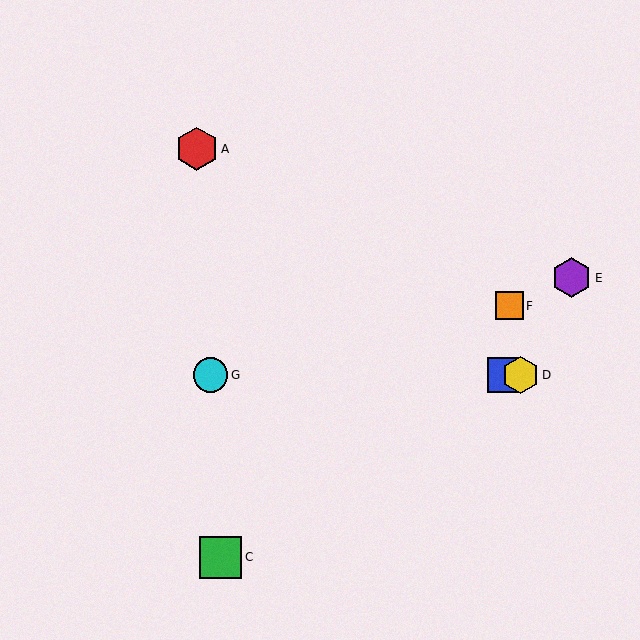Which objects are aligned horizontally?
Objects B, D, G are aligned horizontally.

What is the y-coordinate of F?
Object F is at y≈306.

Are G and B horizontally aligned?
Yes, both are at y≈375.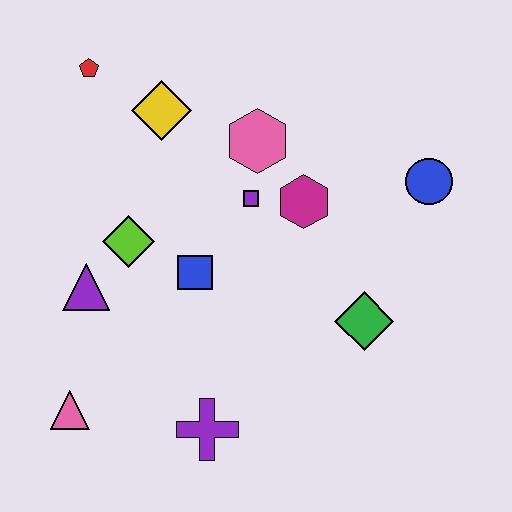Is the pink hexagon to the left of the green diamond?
Yes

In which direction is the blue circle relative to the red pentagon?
The blue circle is to the right of the red pentagon.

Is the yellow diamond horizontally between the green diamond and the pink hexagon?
No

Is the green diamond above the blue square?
No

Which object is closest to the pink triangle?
The purple triangle is closest to the pink triangle.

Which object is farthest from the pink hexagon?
The pink triangle is farthest from the pink hexagon.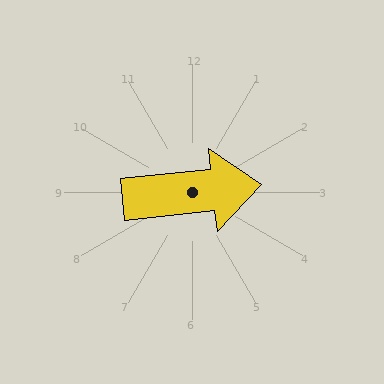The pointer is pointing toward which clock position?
Roughly 3 o'clock.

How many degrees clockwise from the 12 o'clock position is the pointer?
Approximately 84 degrees.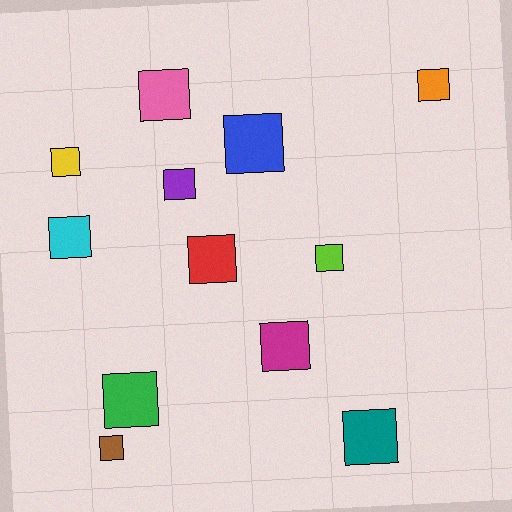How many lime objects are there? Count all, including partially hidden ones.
There is 1 lime object.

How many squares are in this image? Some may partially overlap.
There are 12 squares.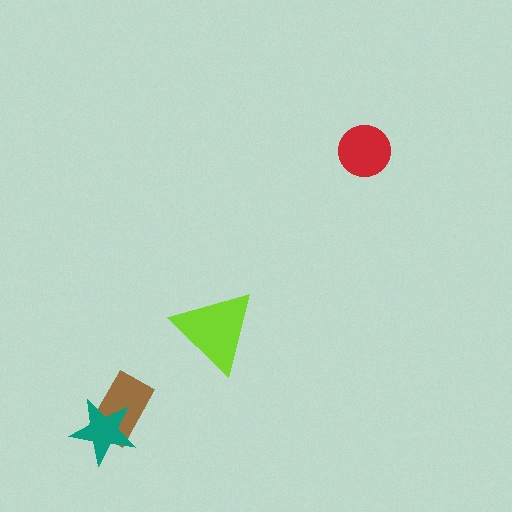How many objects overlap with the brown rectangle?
1 object overlaps with the brown rectangle.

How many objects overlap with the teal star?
1 object overlaps with the teal star.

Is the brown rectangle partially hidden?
Yes, it is partially covered by another shape.